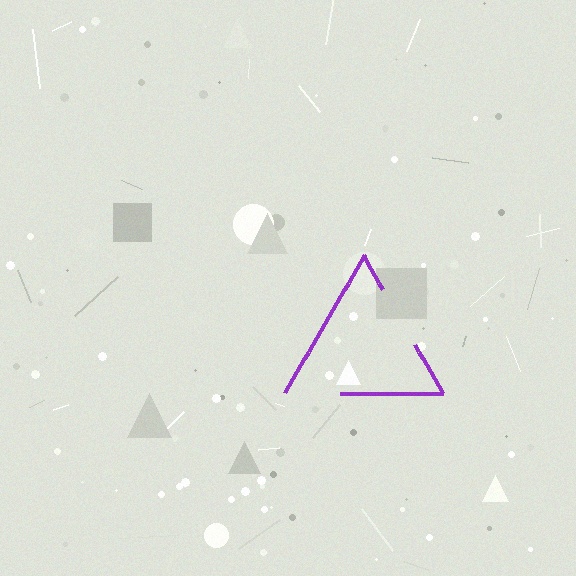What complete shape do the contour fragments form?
The contour fragments form a triangle.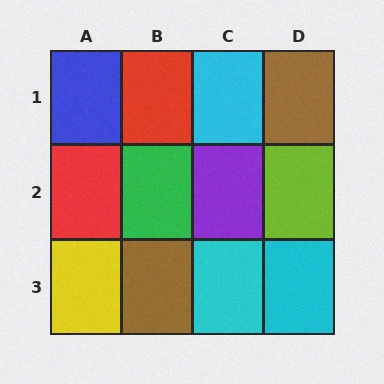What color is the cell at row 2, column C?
Purple.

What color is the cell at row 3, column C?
Cyan.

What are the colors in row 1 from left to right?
Blue, red, cyan, brown.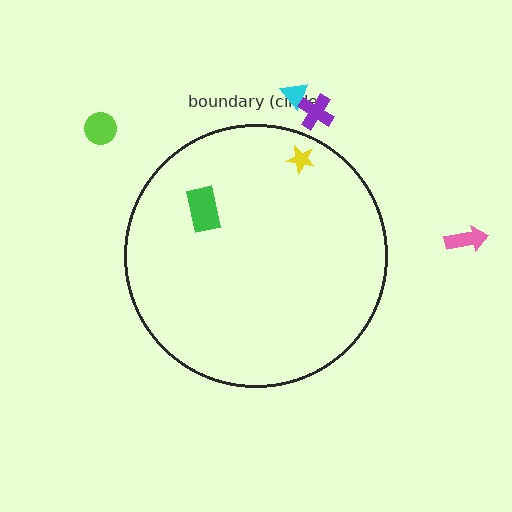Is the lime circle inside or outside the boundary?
Outside.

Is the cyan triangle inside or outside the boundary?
Outside.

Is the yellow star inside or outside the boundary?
Inside.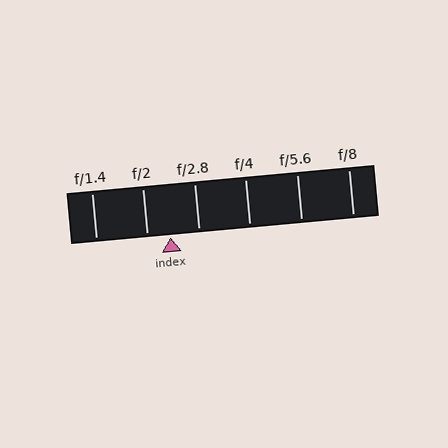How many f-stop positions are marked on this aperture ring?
There are 6 f-stop positions marked.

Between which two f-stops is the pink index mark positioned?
The index mark is between f/2 and f/2.8.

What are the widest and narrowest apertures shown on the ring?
The widest aperture shown is f/1.4 and the narrowest is f/8.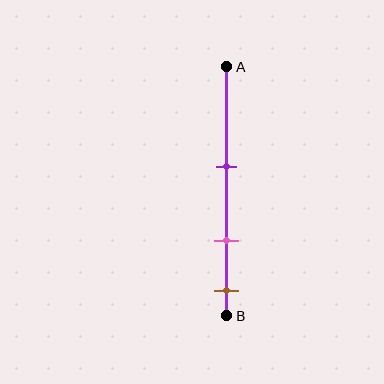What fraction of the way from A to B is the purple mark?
The purple mark is approximately 40% (0.4) of the way from A to B.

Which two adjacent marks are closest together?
The pink and brown marks are the closest adjacent pair.